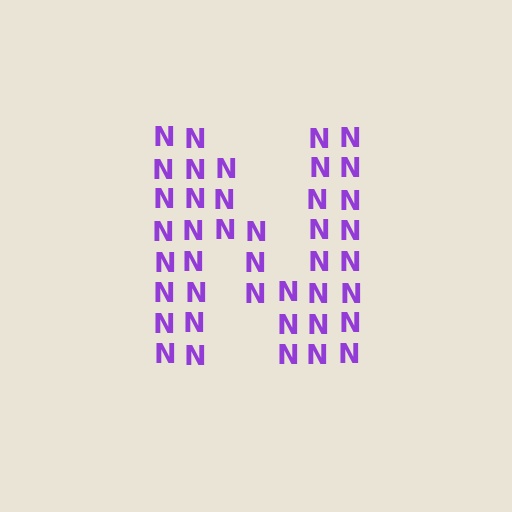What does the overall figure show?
The overall figure shows the letter N.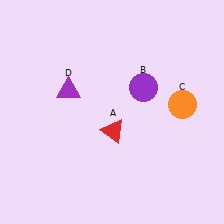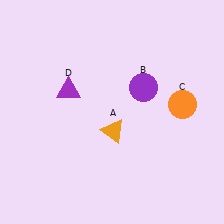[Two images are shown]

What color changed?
The triangle (A) changed from red in Image 1 to orange in Image 2.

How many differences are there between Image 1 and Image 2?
There is 1 difference between the two images.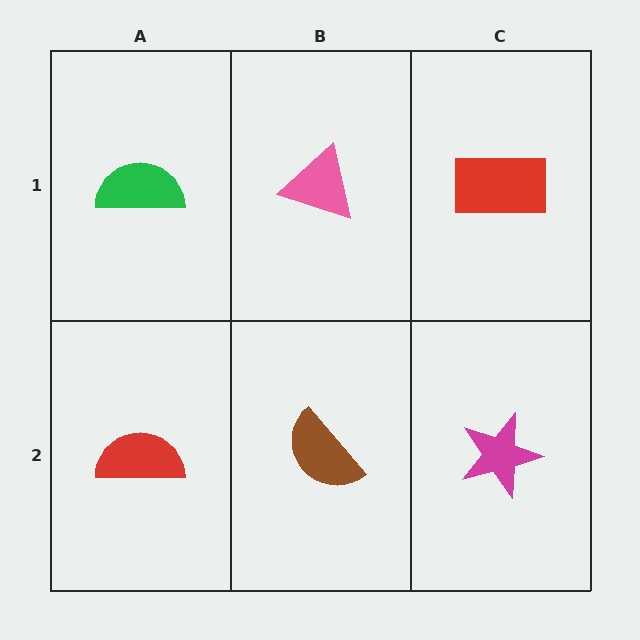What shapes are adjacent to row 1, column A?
A red semicircle (row 2, column A), a pink triangle (row 1, column B).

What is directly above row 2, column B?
A pink triangle.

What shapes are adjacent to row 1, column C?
A magenta star (row 2, column C), a pink triangle (row 1, column B).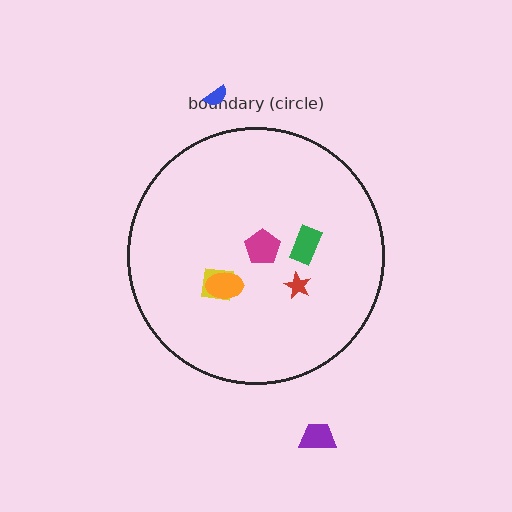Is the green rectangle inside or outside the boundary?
Inside.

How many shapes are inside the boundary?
5 inside, 2 outside.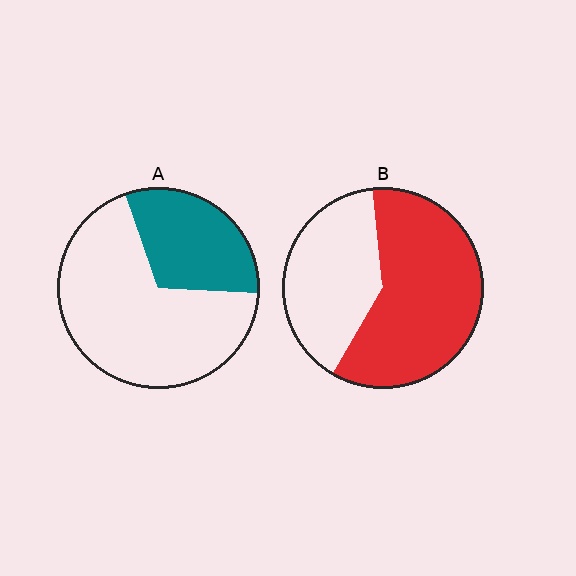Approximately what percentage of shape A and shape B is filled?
A is approximately 30% and B is approximately 60%.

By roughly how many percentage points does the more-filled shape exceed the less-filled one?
By roughly 30 percentage points (B over A).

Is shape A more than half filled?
No.